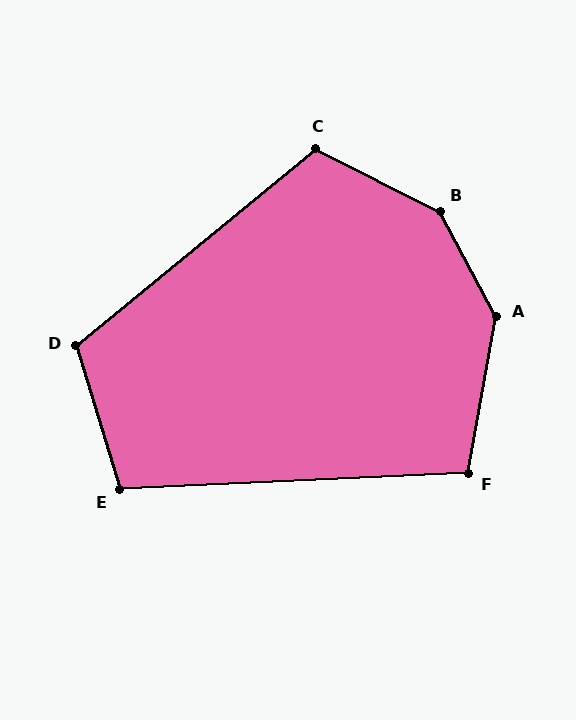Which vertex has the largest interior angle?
B, at approximately 145 degrees.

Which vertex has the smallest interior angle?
F, at approximately 103 degrees.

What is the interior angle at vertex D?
Approximately 112 degrees (obtuse).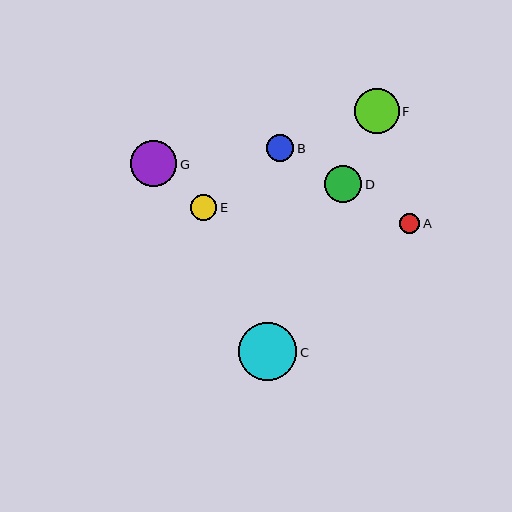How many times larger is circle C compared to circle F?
Circle C is approximately 1.3 times the size of circle F.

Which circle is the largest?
Circle C is the largest with a size of approximately 58 pixels.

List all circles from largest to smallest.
From largest to smallest: C, G, F, D, B, E, A.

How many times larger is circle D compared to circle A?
Circle D is approximately 1.9 times the size of circle A.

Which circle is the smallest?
Circle A is the smallest with a size of approximately 20 pixels.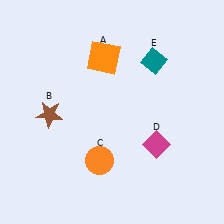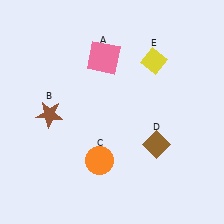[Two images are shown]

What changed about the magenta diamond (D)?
In Image 1, D is magenta. In Image 2, it changed to brown.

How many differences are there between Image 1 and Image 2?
There are 3 differences between the two images.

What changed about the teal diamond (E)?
In Image 1, E is teal. In Image 2, it changed to yellow.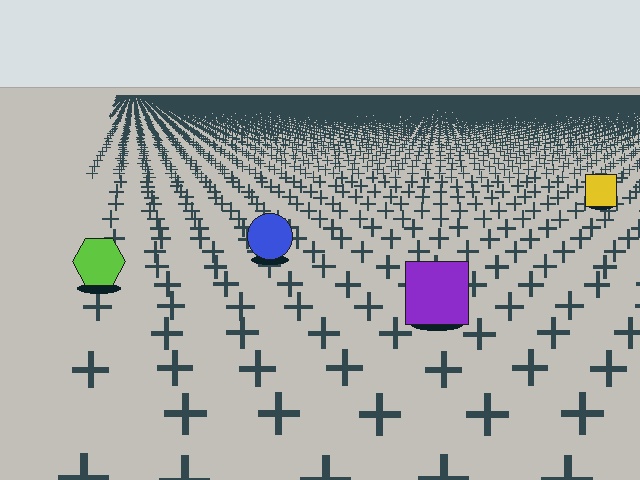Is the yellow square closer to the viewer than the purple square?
No. The purple square is closer — you can tell from the texture gradient: the ground texture is coarser near it.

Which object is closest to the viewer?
The purple square is closest. The texture marks near it are larger and more spread out.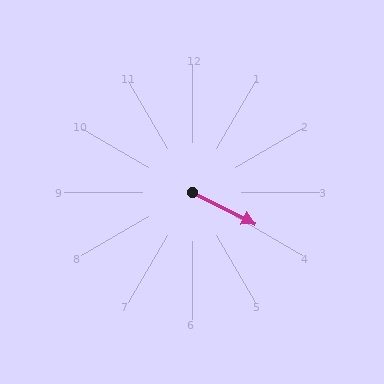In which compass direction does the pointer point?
Southeast.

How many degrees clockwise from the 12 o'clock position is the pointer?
Approximately 117 degrees.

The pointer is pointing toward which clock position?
Roughly 4 o'clock.